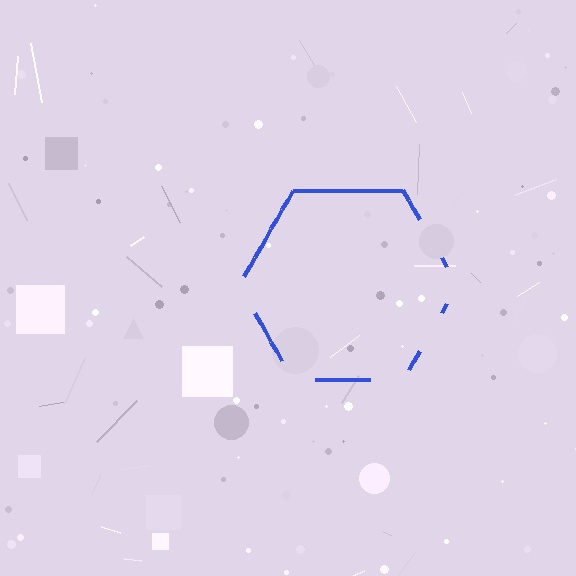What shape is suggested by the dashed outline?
The dashed outline suggests a hexagon.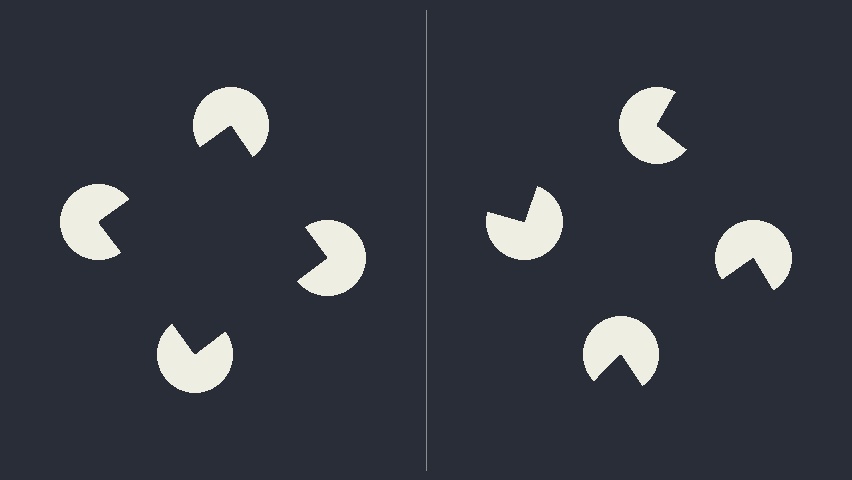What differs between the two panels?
The pac-man discs are positioned identically on both sides; only the wedge orientations differ. On the left they align to a square; on the right they are misaligned.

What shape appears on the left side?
An illusory square.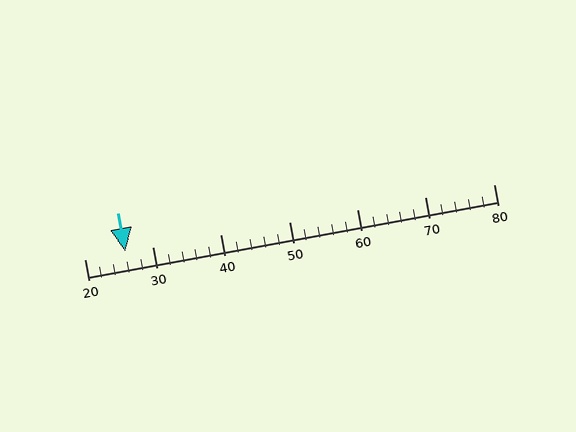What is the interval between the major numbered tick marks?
The major tick marks are spaced 10 units apart.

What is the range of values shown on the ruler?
The ruler shows values from 20 to 80.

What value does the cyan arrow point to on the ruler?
The cyan arrow points to approximately 26.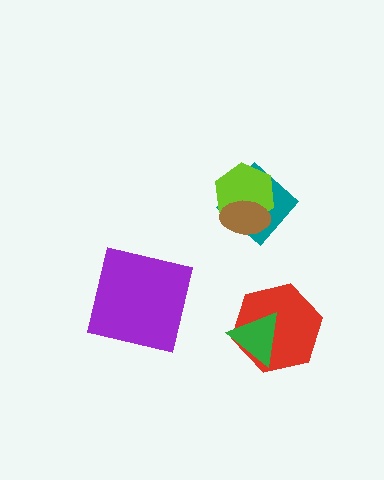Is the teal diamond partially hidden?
Yes, it is partially covered by another shape.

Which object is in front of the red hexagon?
The green triangle is in front of the red hexagon.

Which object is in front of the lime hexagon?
The brown ellipse is in front of the lime hexagon.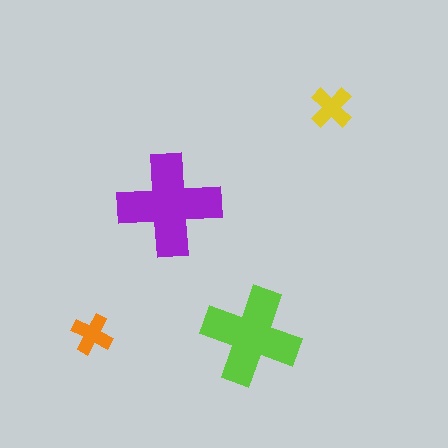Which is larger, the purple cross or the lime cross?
The purple one.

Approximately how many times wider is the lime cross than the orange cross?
About 2.5 times wider.